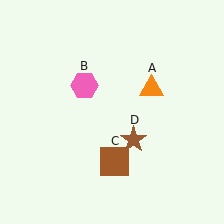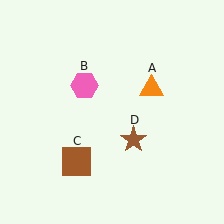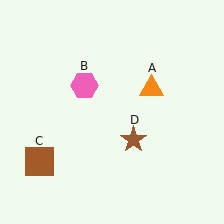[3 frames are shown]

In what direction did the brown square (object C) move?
The brown square (object C) moved left.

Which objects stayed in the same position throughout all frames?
Orange triangle (object A) and pink hexagon (object B) and brown star (object D) remained stationary.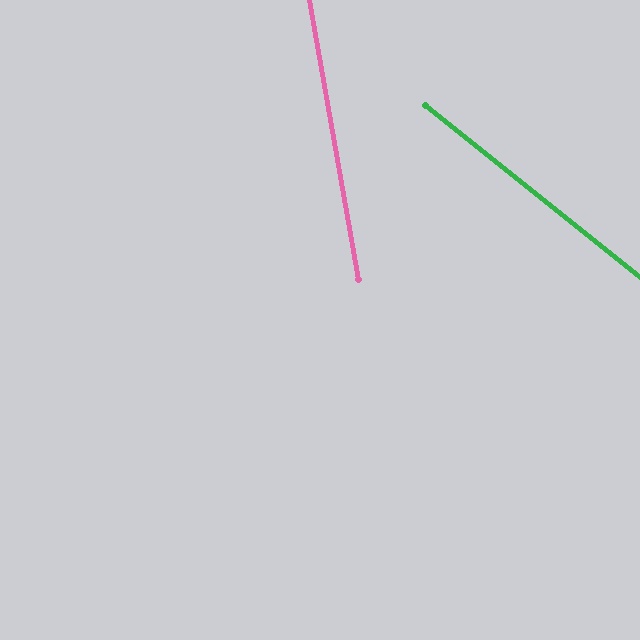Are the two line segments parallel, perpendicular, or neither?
Neither parallel nor perpendicular — they differ by about 41°.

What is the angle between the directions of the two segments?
Approximately 41 degrees.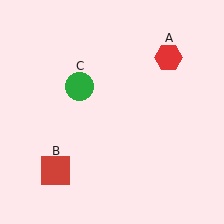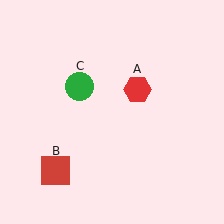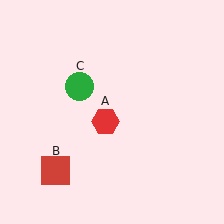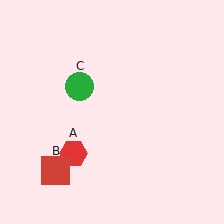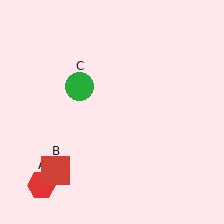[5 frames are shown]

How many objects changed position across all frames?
1 object changed position: red hexagon (object A).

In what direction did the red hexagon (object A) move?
The red hexagon (object A) moved down and to the left.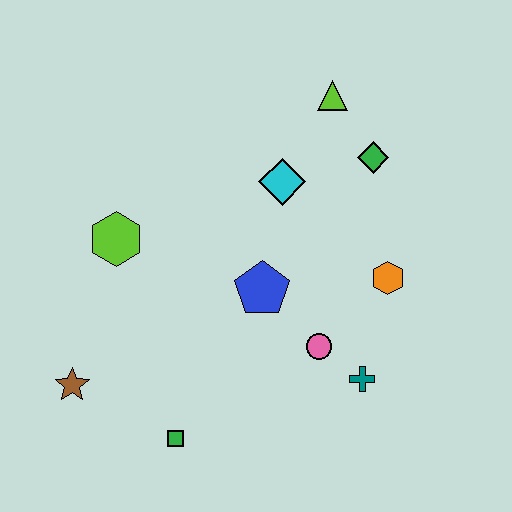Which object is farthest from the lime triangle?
The brown star is farthest from the lime triangle.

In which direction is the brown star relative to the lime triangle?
The brown star is below the lime triangle.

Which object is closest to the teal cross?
The pink circle is closest to the teal cross.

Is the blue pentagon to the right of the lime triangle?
No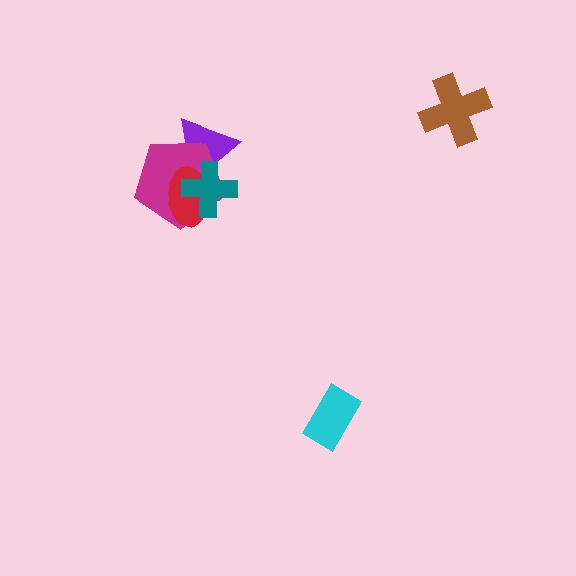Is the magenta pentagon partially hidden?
Yes, it is partially covered by another shape.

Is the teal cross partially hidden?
No, no other shape covers it.